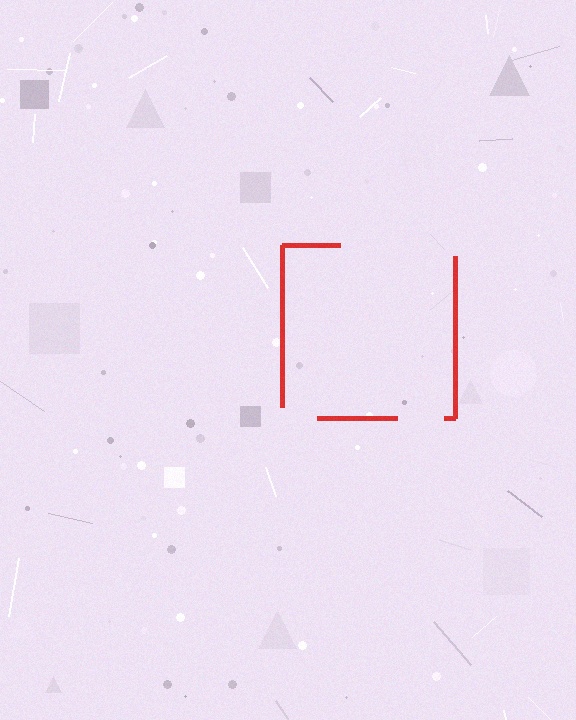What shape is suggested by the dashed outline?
The dashed outline suggests a square.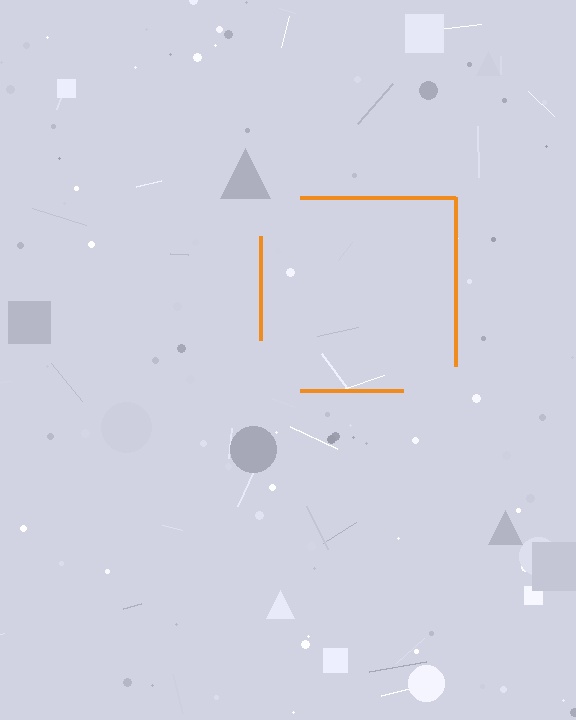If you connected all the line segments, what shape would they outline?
They would outline a square.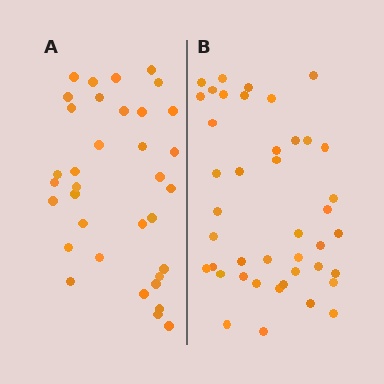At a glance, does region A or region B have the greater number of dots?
Region B (the right region) has more dots.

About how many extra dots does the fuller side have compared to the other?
Region B has roughly 8 or so more dots than region A.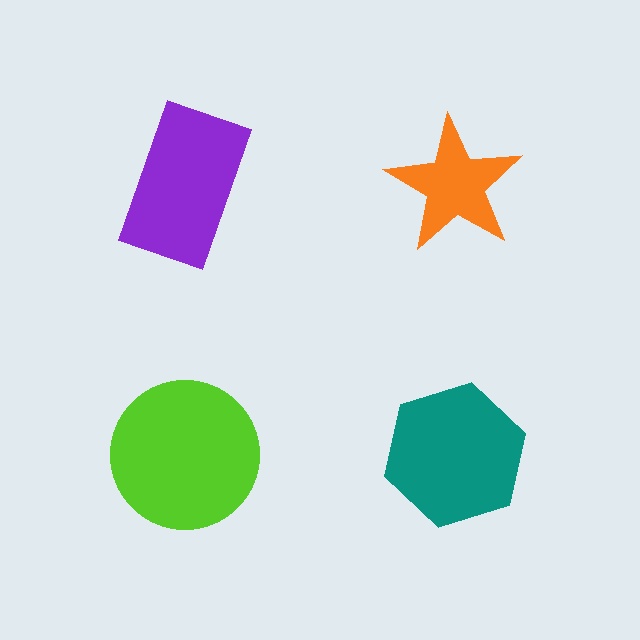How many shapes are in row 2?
2 shapes.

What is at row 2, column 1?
A lime circle.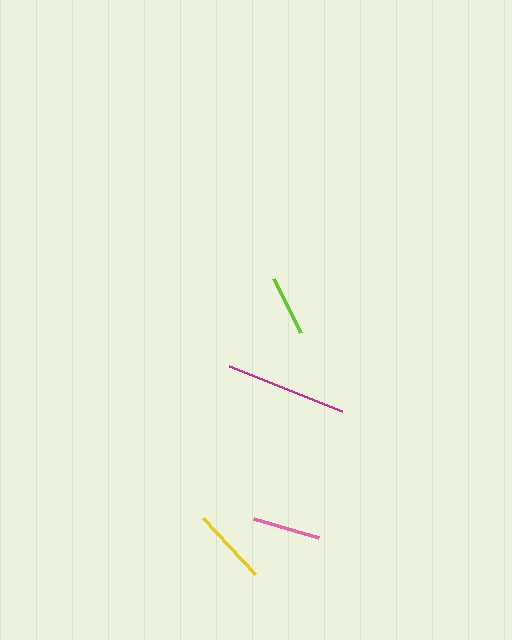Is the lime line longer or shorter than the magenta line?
The magenta line is longer than the lime line.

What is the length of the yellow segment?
The yellow segment is approximately 77 pixels long.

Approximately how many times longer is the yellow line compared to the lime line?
The yellow line is approximately 1.3 times the length of the lime line.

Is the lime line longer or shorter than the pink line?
The pink line is longer than the lime line.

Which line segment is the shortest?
The lime line is the shortest at approximately 60 pixels.